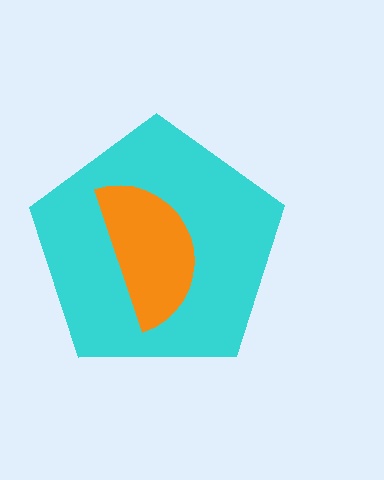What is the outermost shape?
The cyan pentagon.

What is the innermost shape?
The orange semicircle.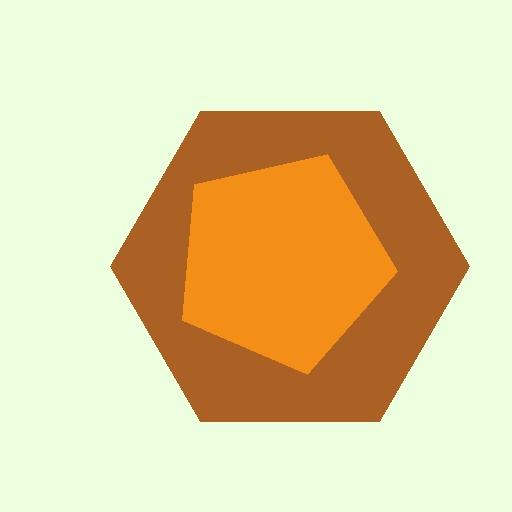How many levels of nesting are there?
2.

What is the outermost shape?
The brown hexagon.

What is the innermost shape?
The orange pentagon.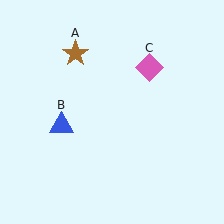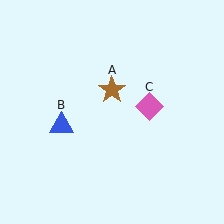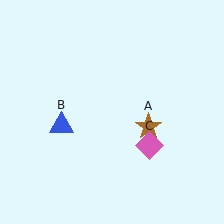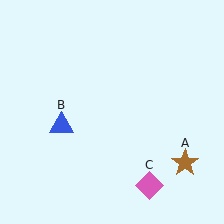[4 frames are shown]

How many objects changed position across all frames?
2 objects changed position: brown star (object A), pink diamond (object C).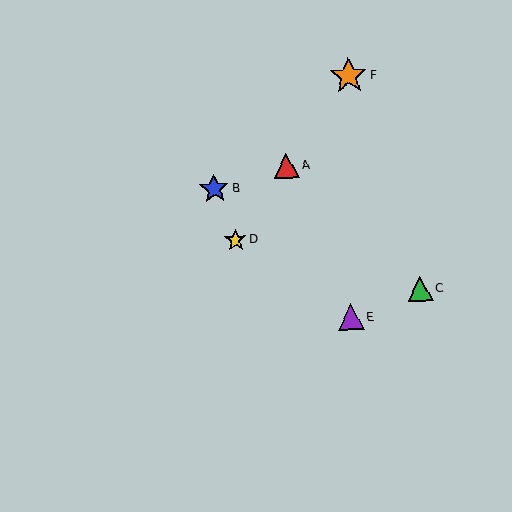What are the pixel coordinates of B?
Object B is at (214, 189).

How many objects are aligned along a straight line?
3 objects (A, D, F) are aligned along a straight line.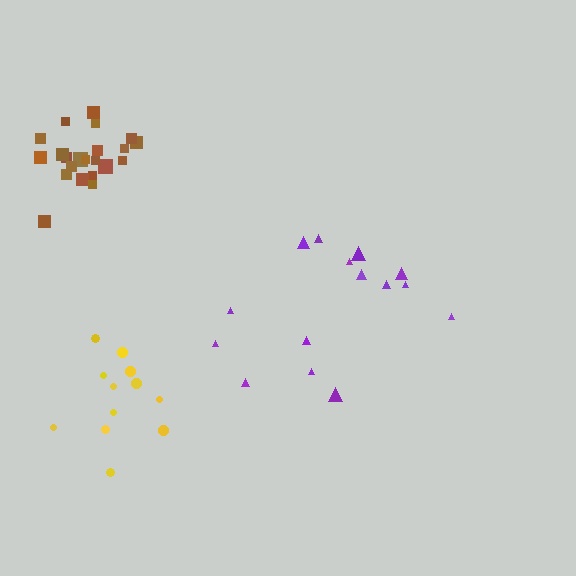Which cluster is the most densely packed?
Brown.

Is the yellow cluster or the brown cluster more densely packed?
Brown.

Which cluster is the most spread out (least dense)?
Purple.